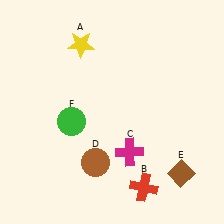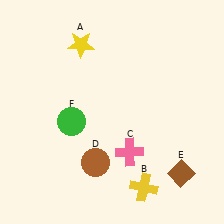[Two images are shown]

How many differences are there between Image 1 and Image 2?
There are 2 differences between the two images.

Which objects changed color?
B changed from red to yellow. C changed from magenta to pink.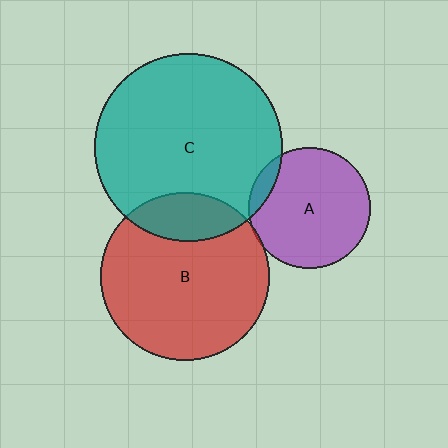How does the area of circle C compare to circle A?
Approximately 2.4 times.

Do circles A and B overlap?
Yes.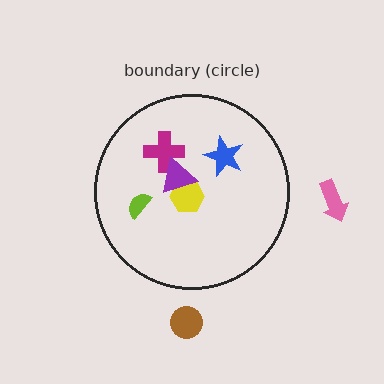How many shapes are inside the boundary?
5 inside, 2 outside.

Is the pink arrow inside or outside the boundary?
Outside.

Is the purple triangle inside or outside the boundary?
Inside.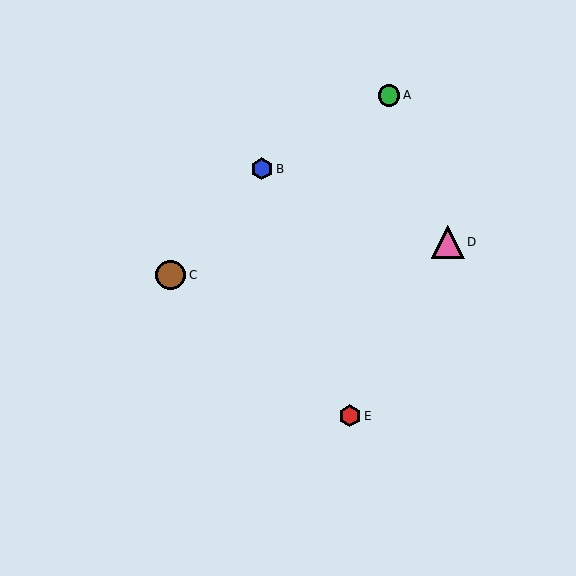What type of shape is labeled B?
Shape B is a blue hexagon.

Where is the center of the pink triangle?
The center of the pink triangle is at (448, 242).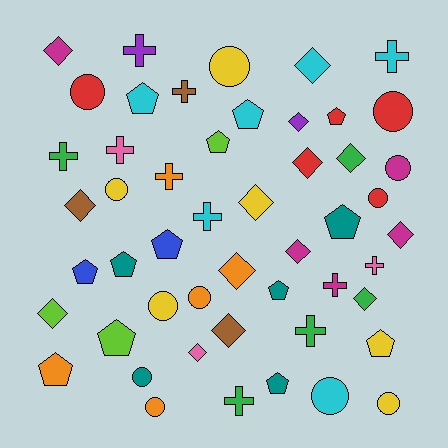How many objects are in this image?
There are 50 objects.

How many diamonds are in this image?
There are 14 diamonds.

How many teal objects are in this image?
There are 5 teal objects.